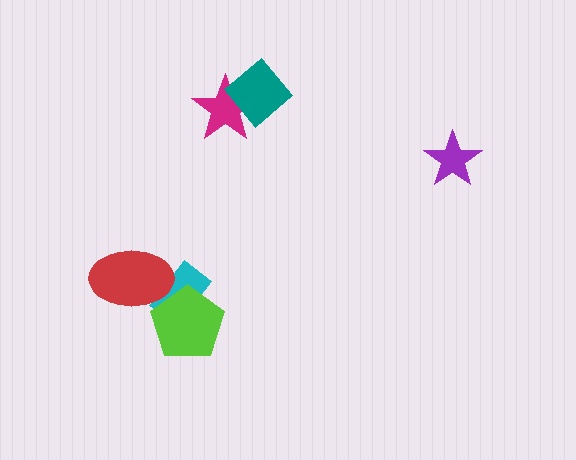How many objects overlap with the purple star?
0 objects overlap with the purple star.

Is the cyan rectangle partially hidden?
Yes, it is partially covered by another shape.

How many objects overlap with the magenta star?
1 object overlaps with the magenta star.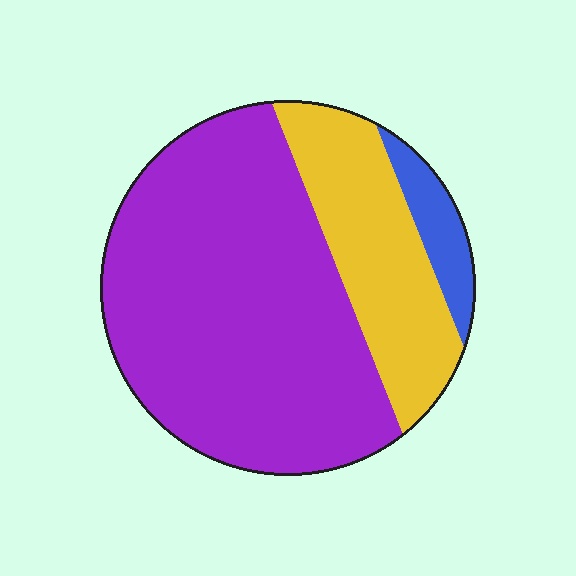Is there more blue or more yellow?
Yellow.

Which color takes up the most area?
Purple, at roughly 70%.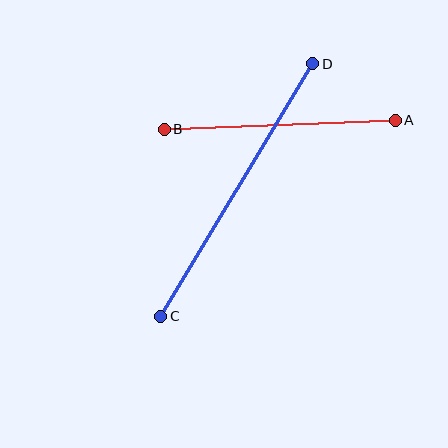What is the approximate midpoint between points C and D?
The midpoint is at approximately (237, 190) pixels.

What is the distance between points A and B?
The distance is approximately 231 pixels.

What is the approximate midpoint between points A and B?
The midpoint is at approximately (280, 125) pixels.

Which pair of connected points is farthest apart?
Points C and D are farthest apart.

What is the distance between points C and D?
The distance is approximately 295 pixels.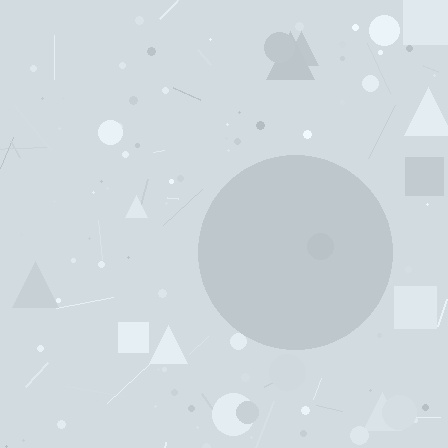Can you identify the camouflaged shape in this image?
The camouflaged shape is a circle.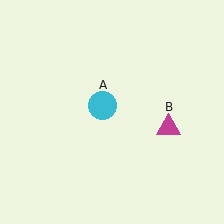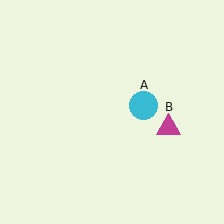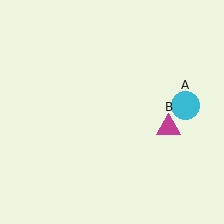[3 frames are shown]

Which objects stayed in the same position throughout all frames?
Magenta triangle (object B) remained stationary.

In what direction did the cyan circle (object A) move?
The cyan circle (object A) moved right.